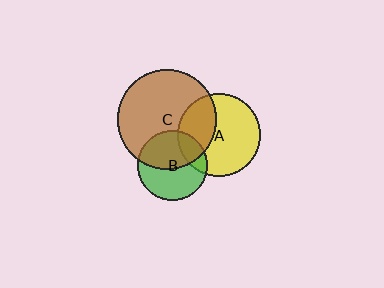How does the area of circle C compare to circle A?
Approximately 1.4 times.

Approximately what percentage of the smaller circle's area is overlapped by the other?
Approximately 20%.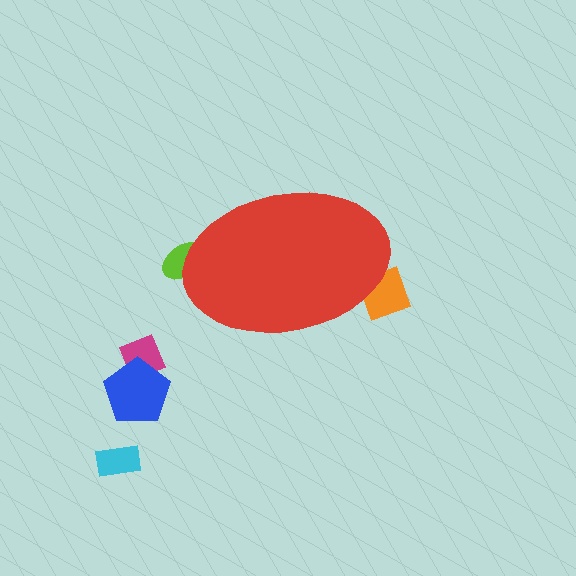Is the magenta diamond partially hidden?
No, the magenta diamond is fully visible.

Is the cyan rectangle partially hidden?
No, the cyan rectangle is fully visible.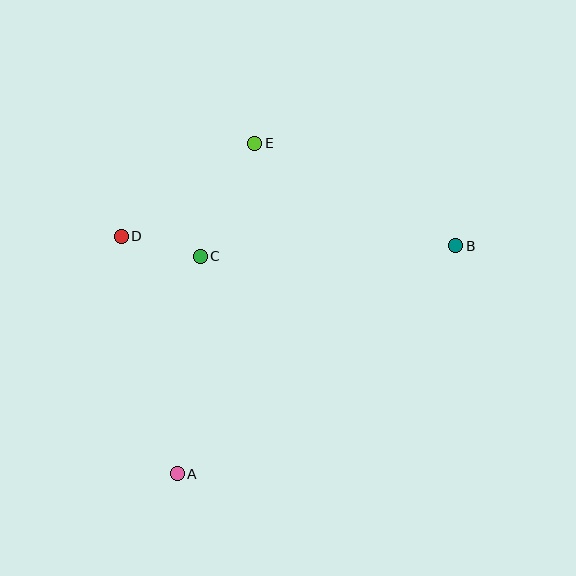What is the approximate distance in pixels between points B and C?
The distance between B and C is approximately 256 pixels.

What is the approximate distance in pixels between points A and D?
The distance between A and D is approximately 244 pixels.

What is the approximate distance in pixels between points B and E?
The distance between B and E is approximately 225 pixels.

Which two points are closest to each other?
Points C and D are closest to each other.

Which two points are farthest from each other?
Points A and B are farthest from each other.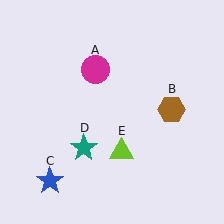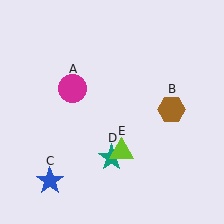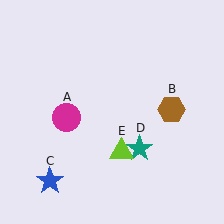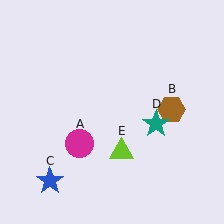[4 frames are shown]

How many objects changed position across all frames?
2 objects changed position: magenta circle (object A), teal star (object D).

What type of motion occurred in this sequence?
The magenta circle (object A), teal star (object D) rotated counterclockwise around the center of the scene.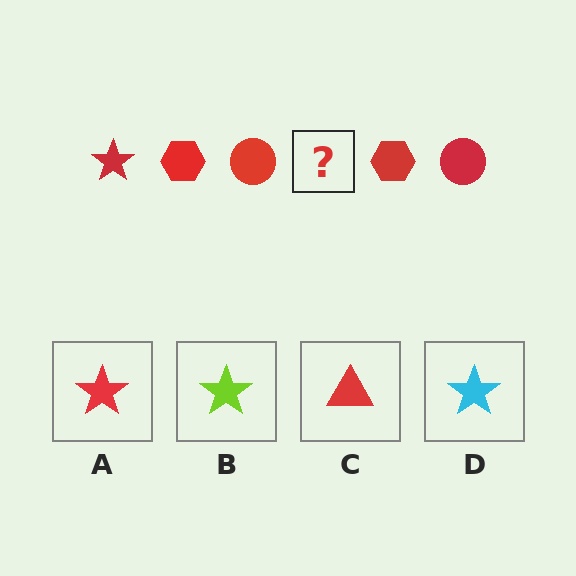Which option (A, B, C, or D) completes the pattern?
A.